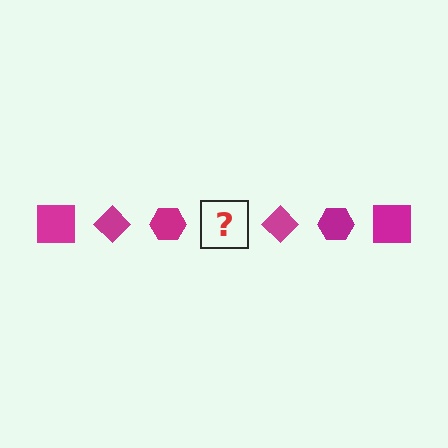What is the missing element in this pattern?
The missing element is a magenta square.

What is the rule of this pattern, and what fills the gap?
The rule is that the pattern cycles through square, diamond, hexagon shapes in magenta. The gap should be filled with a magenta square.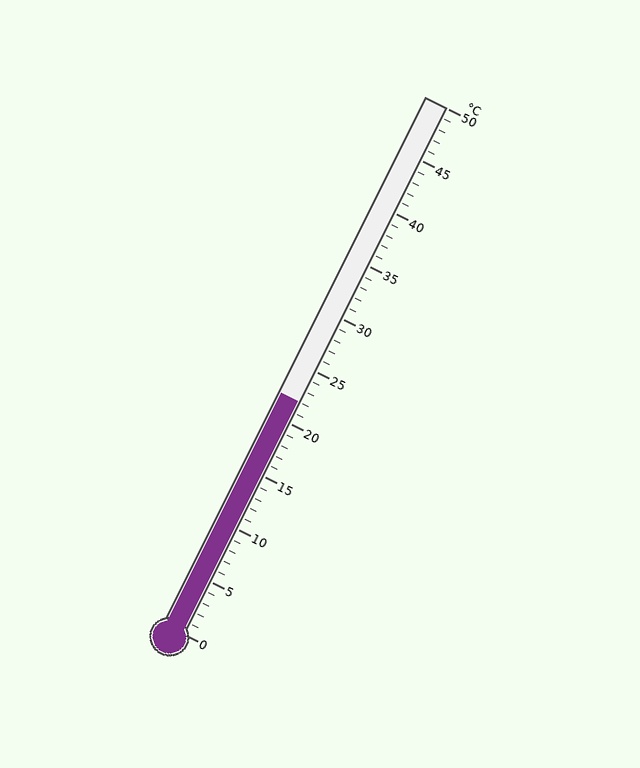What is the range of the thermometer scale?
The thermometer scale ranges from 0°C to 50°C.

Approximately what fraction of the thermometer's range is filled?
The thermometer is filled to approximately 45% of its range.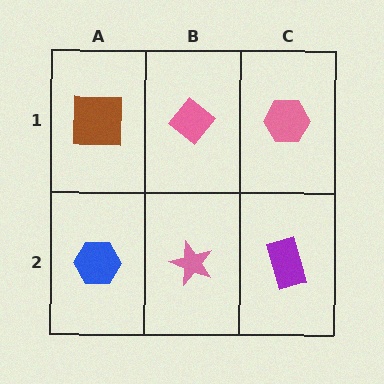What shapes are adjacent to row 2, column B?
A pink diamond (row 1, column B), a blue hexagon (row 2, column A), a purple rectangle (row 2, column C).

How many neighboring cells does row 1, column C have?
2.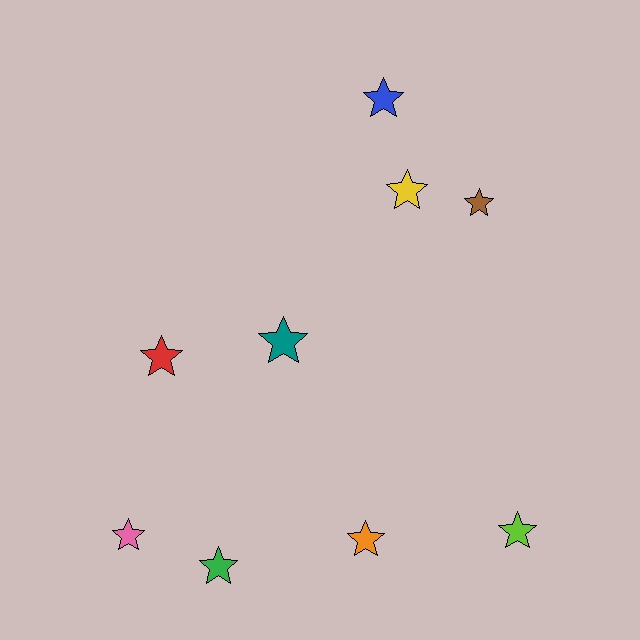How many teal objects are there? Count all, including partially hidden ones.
There is 1 teal object.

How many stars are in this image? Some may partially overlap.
There are 9 stars.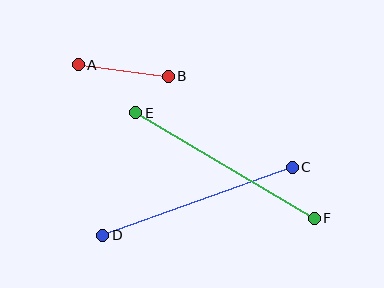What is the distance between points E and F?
The distance is approximately 207 pixels.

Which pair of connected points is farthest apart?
Points E and F are farthest apart.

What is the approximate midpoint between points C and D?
The midpoint is at approximately (197, 201) pixels.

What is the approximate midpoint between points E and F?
The midpoint is at approximately (225, 165) pixels.